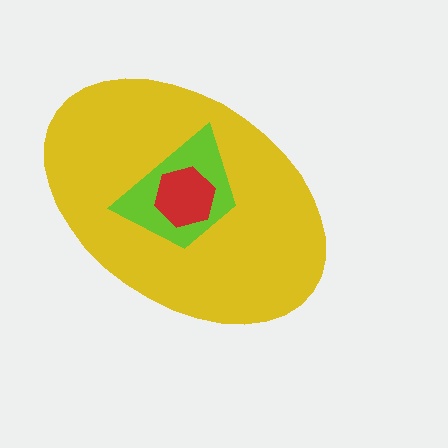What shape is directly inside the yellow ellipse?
The lime trapezoid.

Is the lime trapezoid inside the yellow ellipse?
Yes.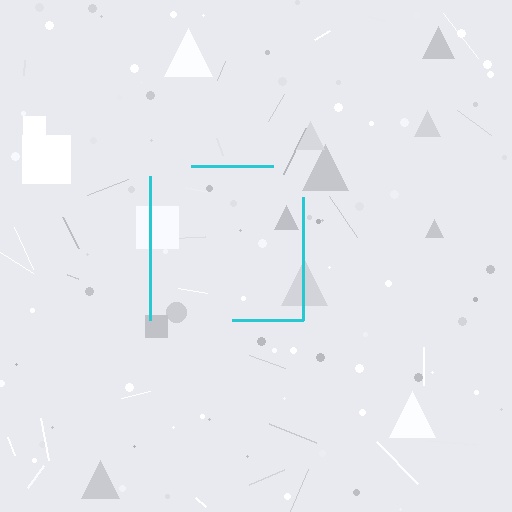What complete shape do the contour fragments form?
The contour fragments form a square.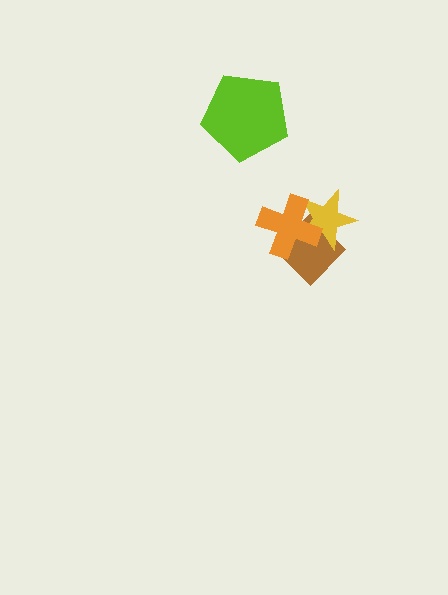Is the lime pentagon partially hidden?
No, no other shape covers it.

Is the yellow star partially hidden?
Yes, it is partially covered by another shape.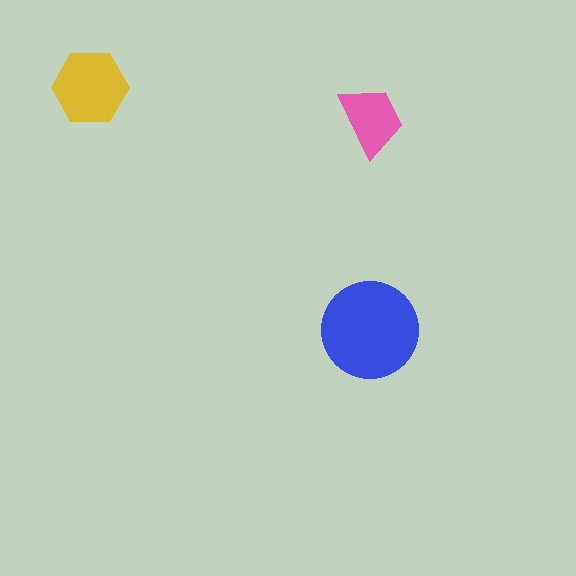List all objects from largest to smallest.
The blue circle, the yellow hexagon, the pink trapezoid.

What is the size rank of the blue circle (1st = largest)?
1st.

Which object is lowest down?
The blue circle is bottommost.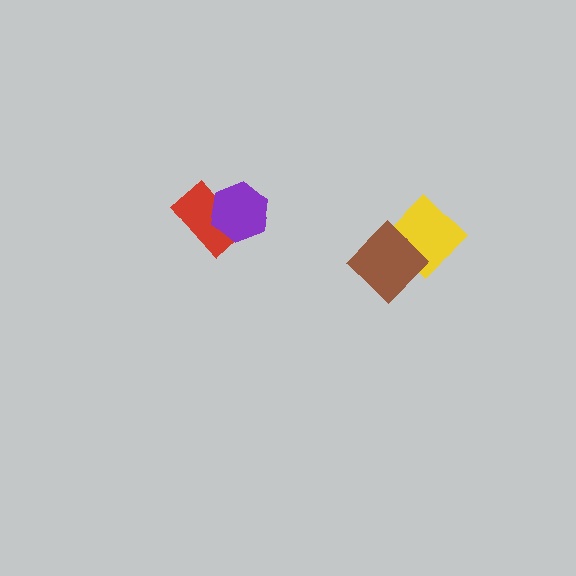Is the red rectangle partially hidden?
Yes, it is partially covered by another shape.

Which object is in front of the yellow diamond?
The brown diamond is in front of the yellow diamond.